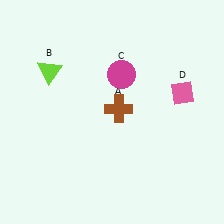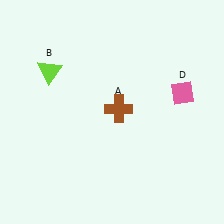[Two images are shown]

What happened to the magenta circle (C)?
The magenta circle (C) was removed in Image 2. It was in the top-right area of Image 1.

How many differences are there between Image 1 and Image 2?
There is 1 difference between the two images.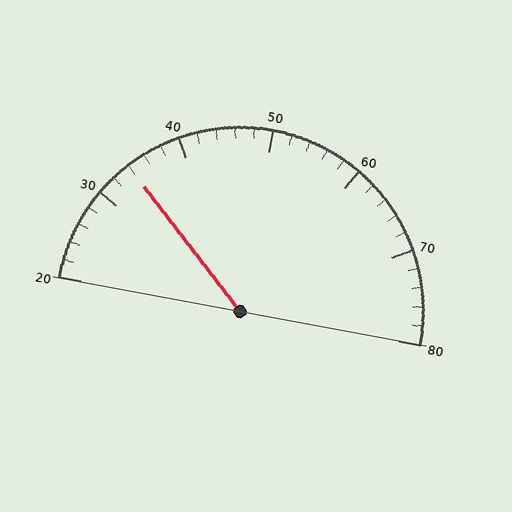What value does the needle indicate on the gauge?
The needle indicates approximately 34.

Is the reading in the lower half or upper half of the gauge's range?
The reading is in the lower half of the range (20 to 80).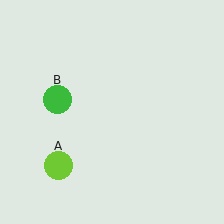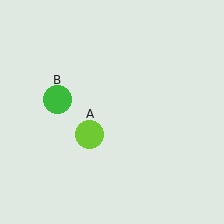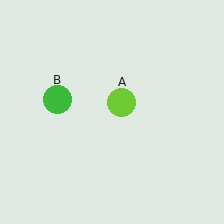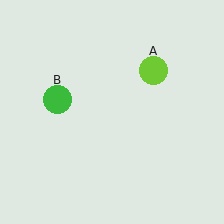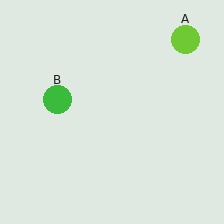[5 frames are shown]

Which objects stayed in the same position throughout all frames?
Green circle (object B) remained stationary.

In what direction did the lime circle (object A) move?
The lime circle (object A) moved up and to the right.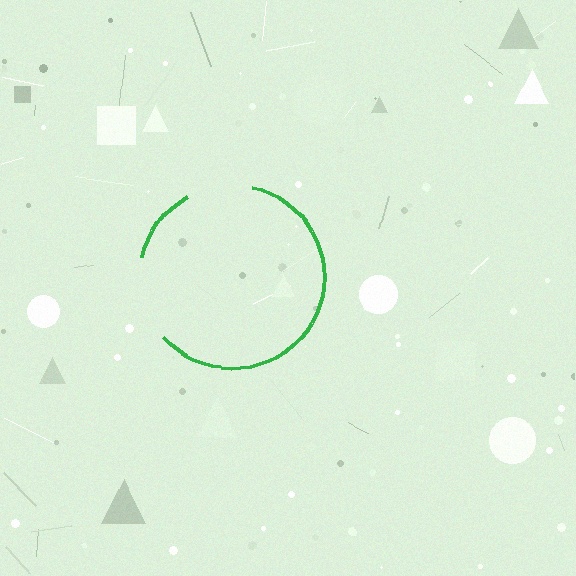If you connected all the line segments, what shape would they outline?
They would outline a circle.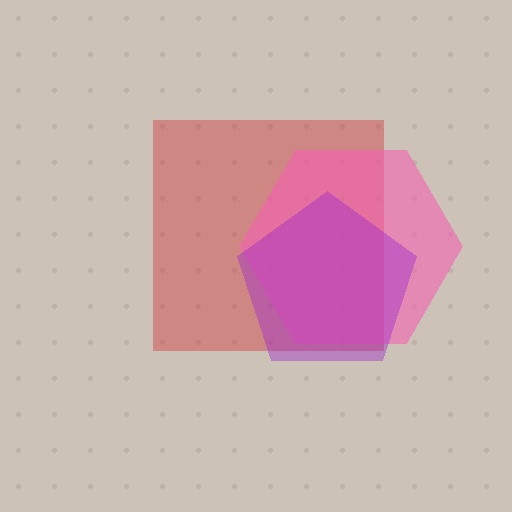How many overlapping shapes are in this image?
There are 3 overlapping shapes in the image.